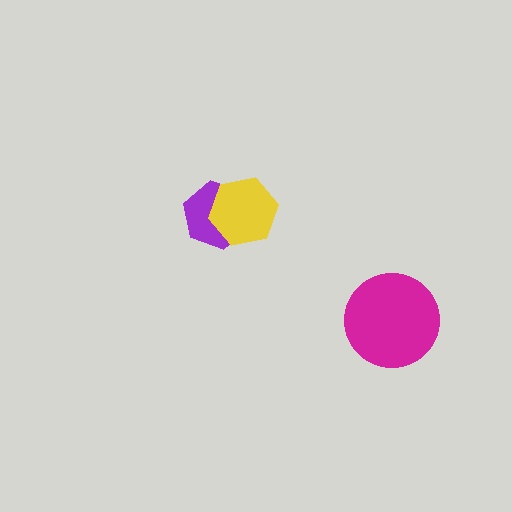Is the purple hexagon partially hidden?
Yes, it is partially covered by another shape.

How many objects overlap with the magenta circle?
0 objects overlap with the magenta circle.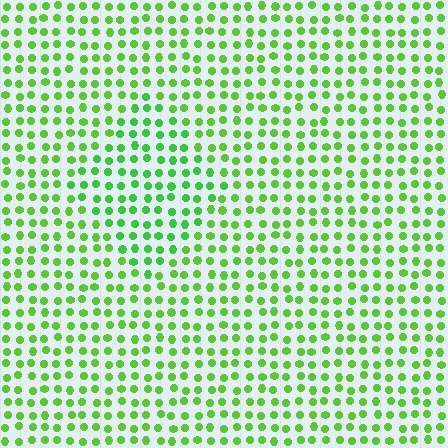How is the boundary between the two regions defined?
The boundary is defined purely by a slight shift in hue (about 20 degrees). Spacing, size, and orientation are identical on both sides.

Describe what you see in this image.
The image is filled with small lime elements in a uniform arrangement. A diamond-shaped region is visible where the elements are tinted to a slightly different hue, forming a subtle color boundary.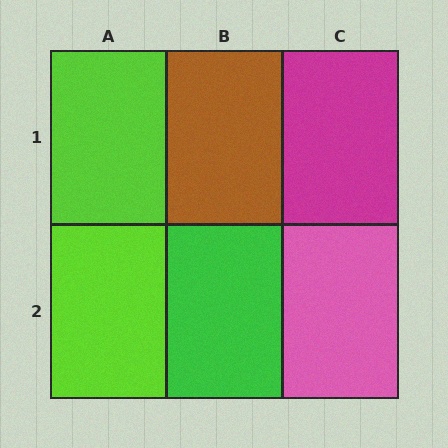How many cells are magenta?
1 cell is magenta.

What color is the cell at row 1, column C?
Magenta.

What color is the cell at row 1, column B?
Brown.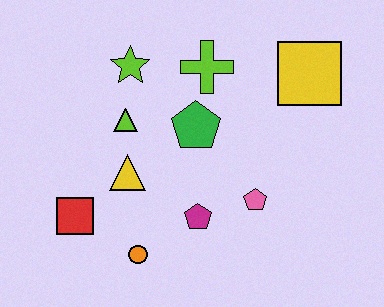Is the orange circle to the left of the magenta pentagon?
Yes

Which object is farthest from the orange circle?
The yellow square is farthest from the orange circle.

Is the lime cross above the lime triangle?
Yes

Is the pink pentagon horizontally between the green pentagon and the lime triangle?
No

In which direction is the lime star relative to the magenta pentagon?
The lime star is above the magenta pentagon.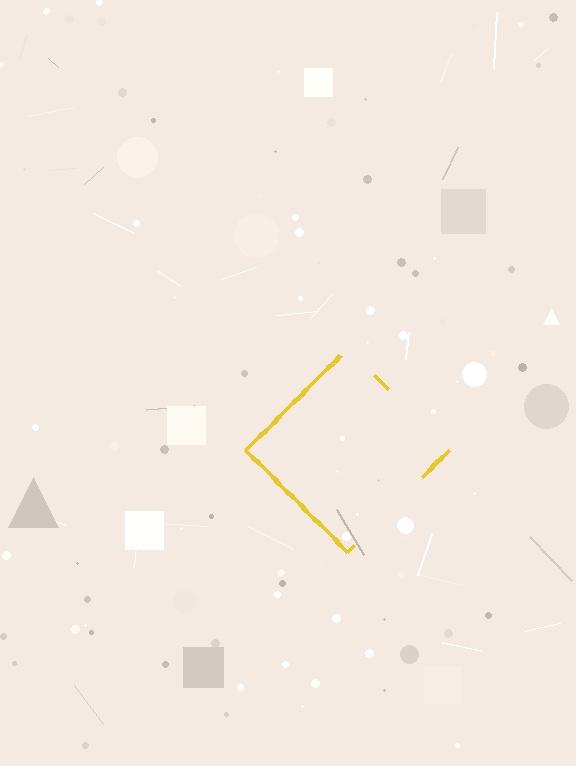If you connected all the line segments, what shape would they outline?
They would outline a diamond.